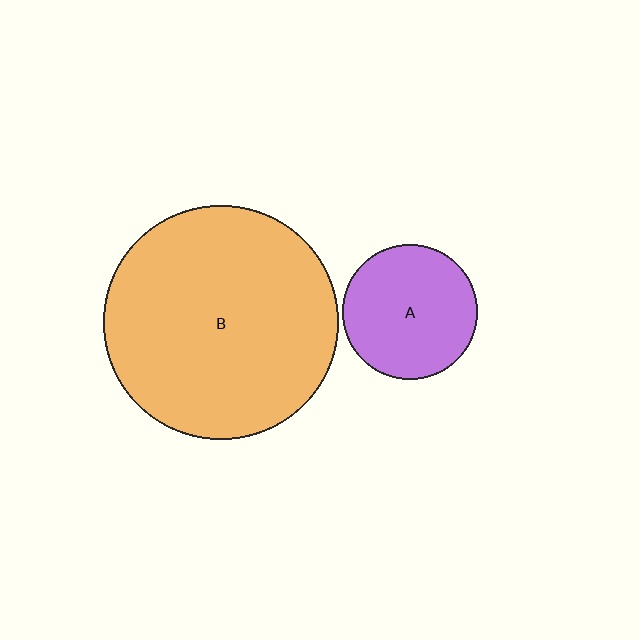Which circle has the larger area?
Circle B (orange).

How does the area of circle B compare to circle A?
Approximately 3.0 times.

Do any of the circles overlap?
No, none of the circles overlap.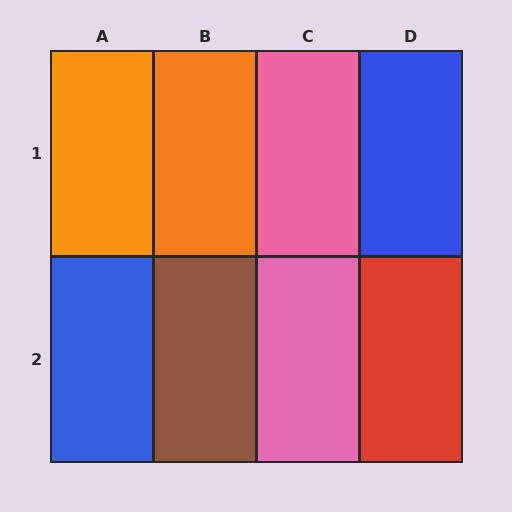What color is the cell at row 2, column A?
Blue.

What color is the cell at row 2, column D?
Red.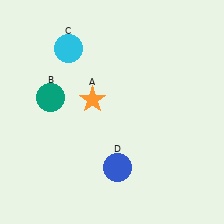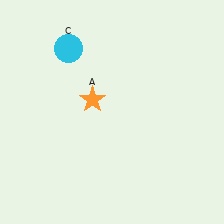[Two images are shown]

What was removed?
The teal circle (B), the blue circle (D) were removed in Image 2.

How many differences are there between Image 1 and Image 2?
There are 2 differences between the two images.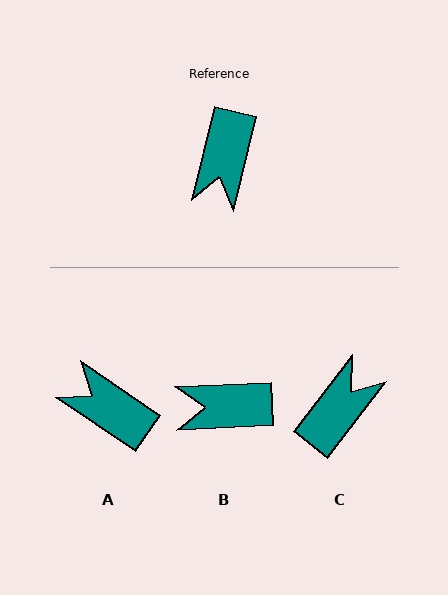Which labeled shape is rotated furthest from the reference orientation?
C, about 156 degrees away.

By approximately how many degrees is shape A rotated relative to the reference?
Approximately 110 degrees clockwise.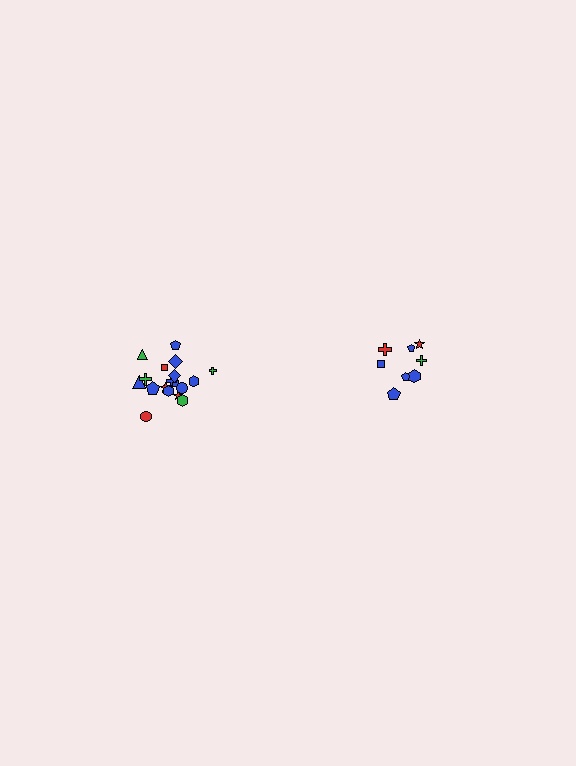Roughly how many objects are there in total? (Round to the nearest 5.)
Roughly 25 objects in total.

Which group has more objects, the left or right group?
The left group.